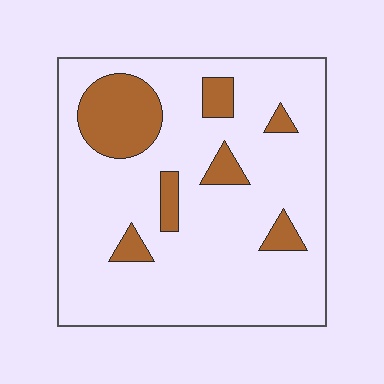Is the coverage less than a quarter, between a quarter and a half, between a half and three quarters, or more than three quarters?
Less than a quarter.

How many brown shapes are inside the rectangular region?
7.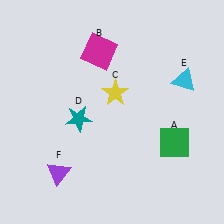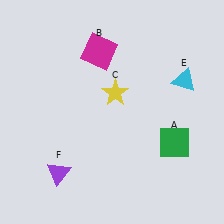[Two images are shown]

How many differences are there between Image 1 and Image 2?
There is 1 difference between the two images.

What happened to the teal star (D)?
The teal star (D) was removed in Image 2. It was in the bottom-left area of Image 1.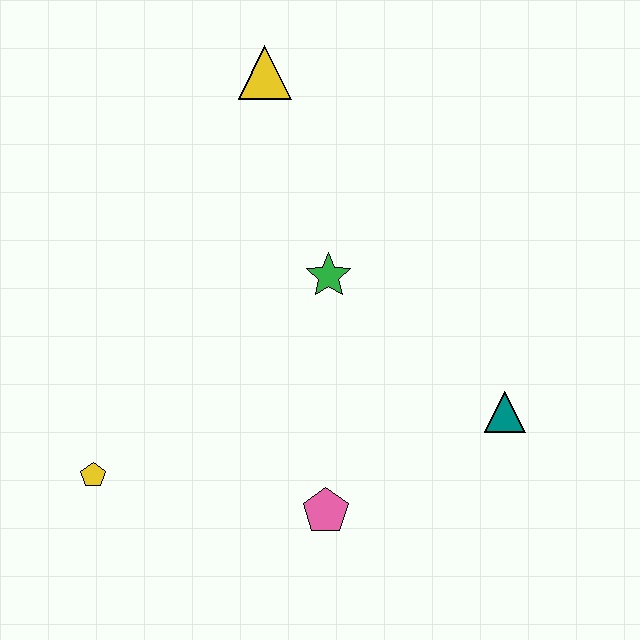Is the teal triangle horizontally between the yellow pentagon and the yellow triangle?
No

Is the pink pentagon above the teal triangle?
No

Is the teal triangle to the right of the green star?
Yes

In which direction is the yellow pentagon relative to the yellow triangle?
The yellow pentagon is below the yellow triangle.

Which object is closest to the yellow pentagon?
The pink pentagon is closest to the yellow pentagon.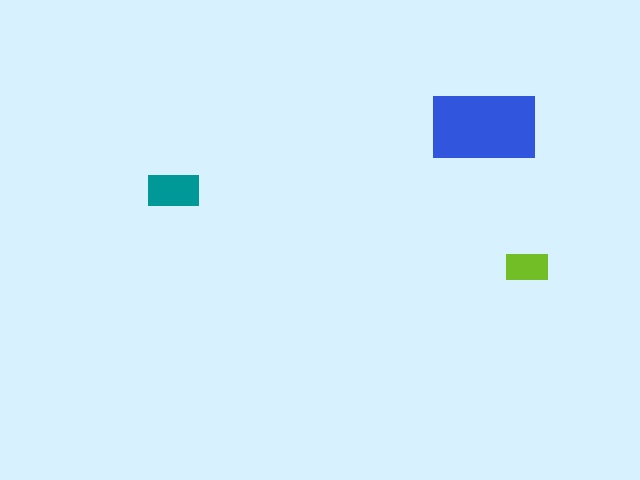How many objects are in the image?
There are 3 objects in the image.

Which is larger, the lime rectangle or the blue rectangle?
The blue one.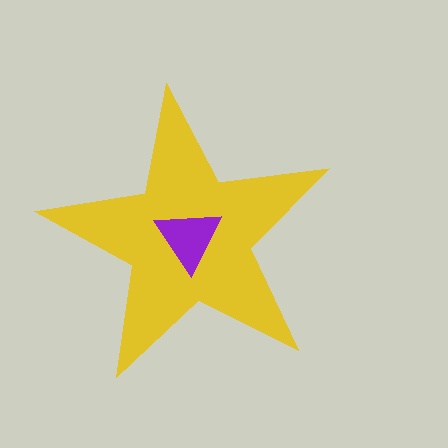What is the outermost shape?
The yellow star.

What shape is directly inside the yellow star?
The purple triangle.